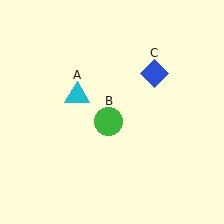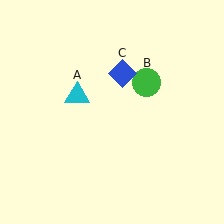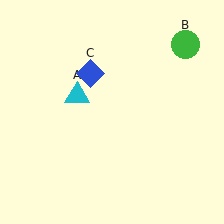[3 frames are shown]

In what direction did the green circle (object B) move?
The green circle (object B) moved up and to the right.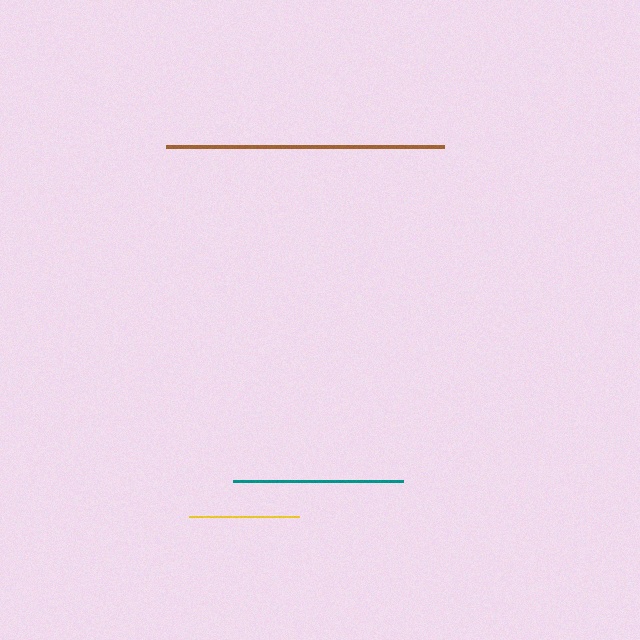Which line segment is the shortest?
The yellow line is the shortest at approximately 110 pixels.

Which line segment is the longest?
The brown line is the longest at approximately 278 pixels.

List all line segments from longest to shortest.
From longest to shortest: brown, teal, yellow.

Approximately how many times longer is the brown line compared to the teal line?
The brown line is approximately 1.6 times the length of the teal line.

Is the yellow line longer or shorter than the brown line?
The brown line is longer than the yellow line.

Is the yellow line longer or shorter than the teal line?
The teal line is longer than the yellow line.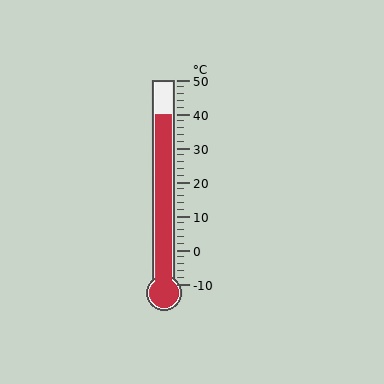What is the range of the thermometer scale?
The thermometer scale ranges from -10°C to 50°C.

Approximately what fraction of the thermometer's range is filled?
The thermometer is filled to approximately 85% of its range.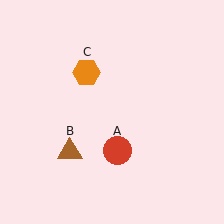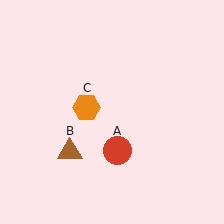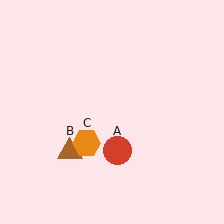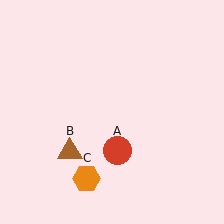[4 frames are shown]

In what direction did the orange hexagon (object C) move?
The orange hexagon (object C) moved down.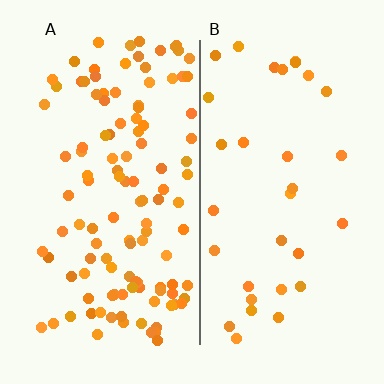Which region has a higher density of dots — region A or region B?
A (the left).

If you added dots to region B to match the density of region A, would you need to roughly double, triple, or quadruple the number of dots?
Approximately quadruple.